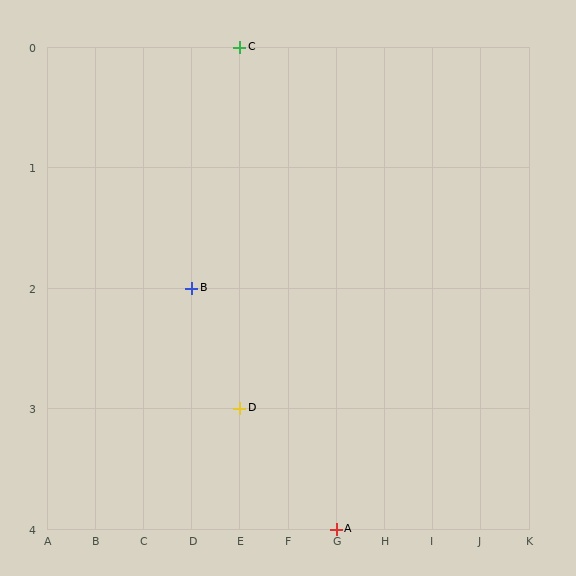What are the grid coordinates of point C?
Point C is at grid coordinates (E, 0).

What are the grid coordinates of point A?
Point A is at grid coordinates (G, 4).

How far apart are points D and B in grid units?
Points D and B are 1 column and 1 row apart (about 1.4 grid units diagonally).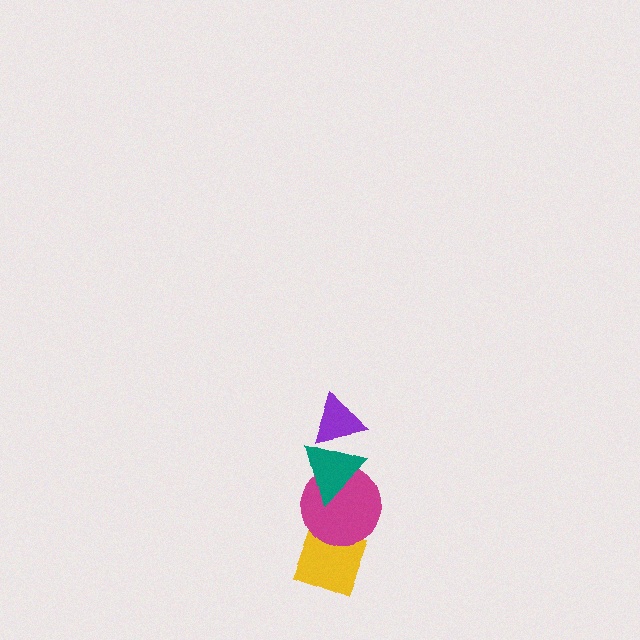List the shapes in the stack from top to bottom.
From top to bottom: the purple triangle, the teal triangle, the magenta circle, the yellow diamond.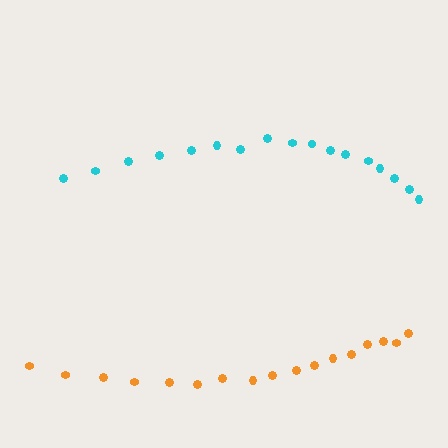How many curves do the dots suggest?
There are 2 distinct paths.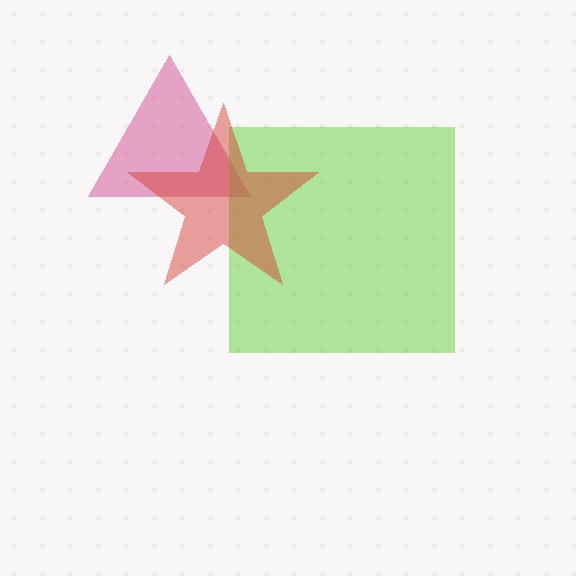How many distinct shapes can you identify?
There are 3 distinct shapes: a magenta triangle, a lime square, a red star.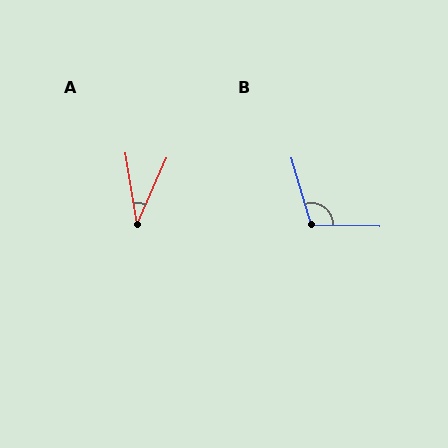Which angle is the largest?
B, at approximately 107 degrees.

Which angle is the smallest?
A, at approximately 33 degrees.